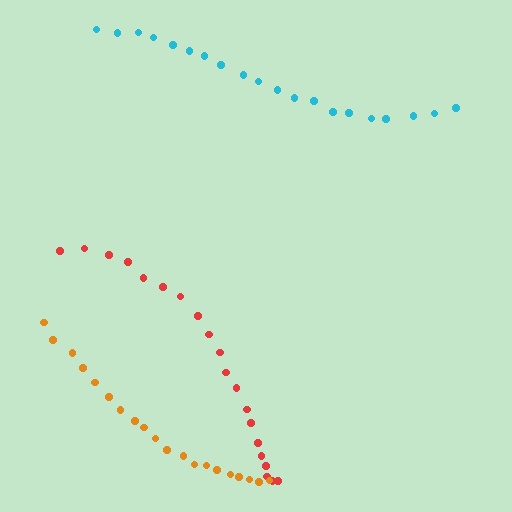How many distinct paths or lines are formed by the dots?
There are 3 distinct paths.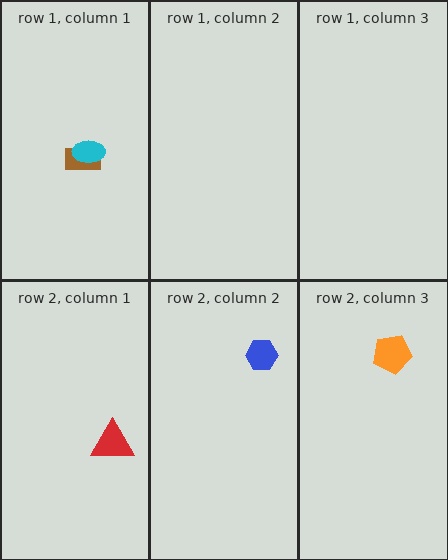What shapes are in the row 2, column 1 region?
The red triangle.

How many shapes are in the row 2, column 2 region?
1.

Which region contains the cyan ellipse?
The row 1, column 1 region.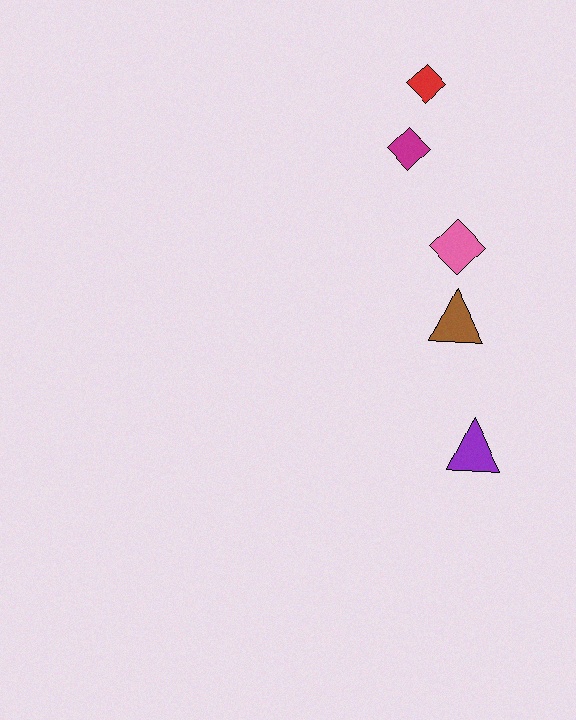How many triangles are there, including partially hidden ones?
There are 2 triangles.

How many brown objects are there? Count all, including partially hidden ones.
There is 1 brown object.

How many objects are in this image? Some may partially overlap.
There are 5 objects.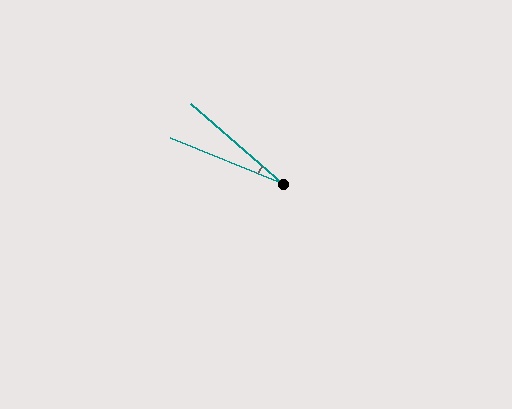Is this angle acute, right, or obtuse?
It is acute.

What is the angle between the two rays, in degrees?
Approximately 19 degrees.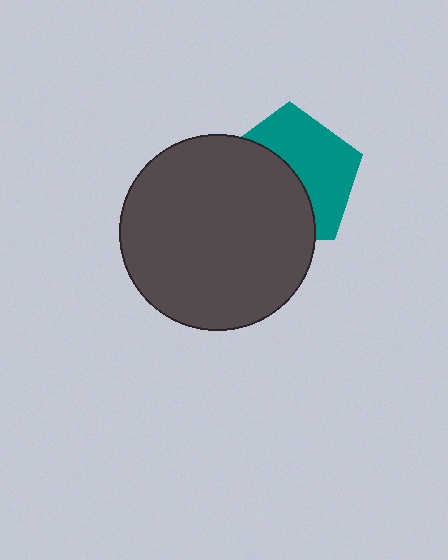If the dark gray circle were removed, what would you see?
You would see the complete teal pentagon.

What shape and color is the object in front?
The object in front is a dark gray circle.